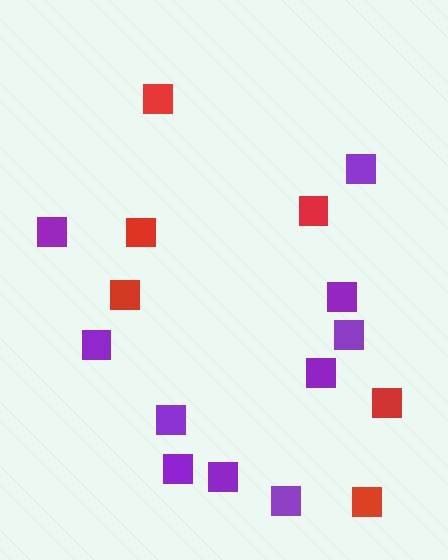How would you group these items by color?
There are 2 groups: one group of red squares (6) and one group of purple squares (10).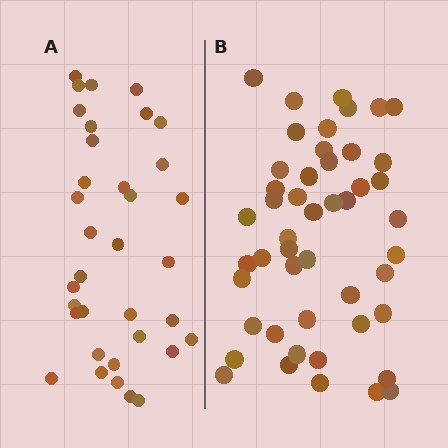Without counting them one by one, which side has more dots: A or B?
Region B (the right region) has more dots.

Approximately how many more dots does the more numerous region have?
Region B has approximately 15 more dots than region A.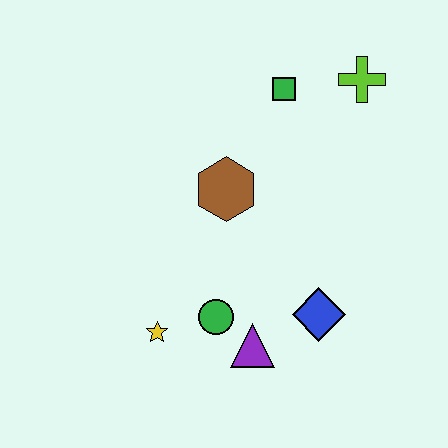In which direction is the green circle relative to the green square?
The green circle is below the green square.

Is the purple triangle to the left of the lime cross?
Yes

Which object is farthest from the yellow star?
The lime cross is farthest from the yellow star.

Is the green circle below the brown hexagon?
Yes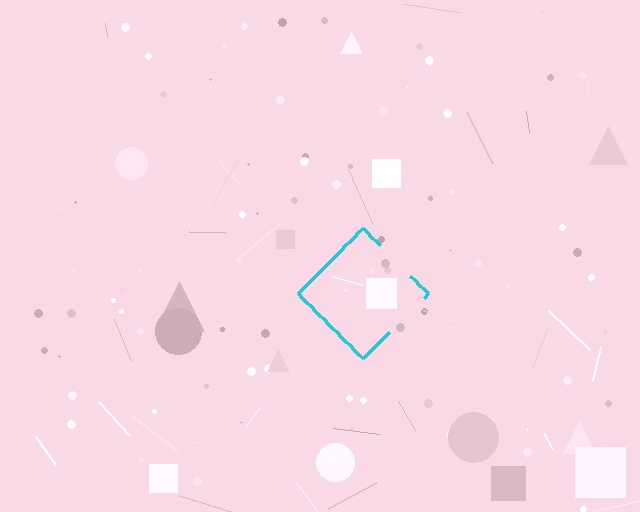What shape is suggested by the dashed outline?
The dashed outline suggests a diamond.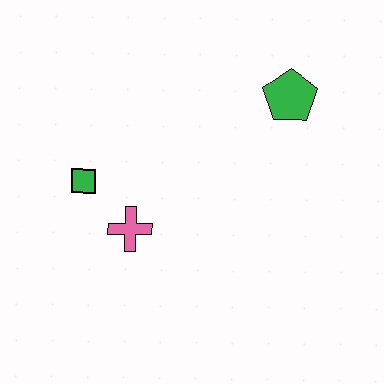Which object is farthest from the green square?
The green pentagon is farthest from the green square.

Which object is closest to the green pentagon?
The pink cross is closest to the green pentagon.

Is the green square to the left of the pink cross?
Yes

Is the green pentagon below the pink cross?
No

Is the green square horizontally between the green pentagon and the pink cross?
No